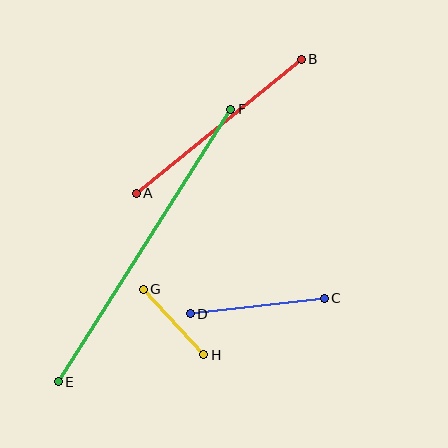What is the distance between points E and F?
The distance is approximately 322 pixels.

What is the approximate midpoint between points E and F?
The midpoint is at approximately (144, 246) pixels.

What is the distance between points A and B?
The distance is approximately 213 pixels.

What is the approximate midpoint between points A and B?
The midpoint is at approximately (219, 126) pixels.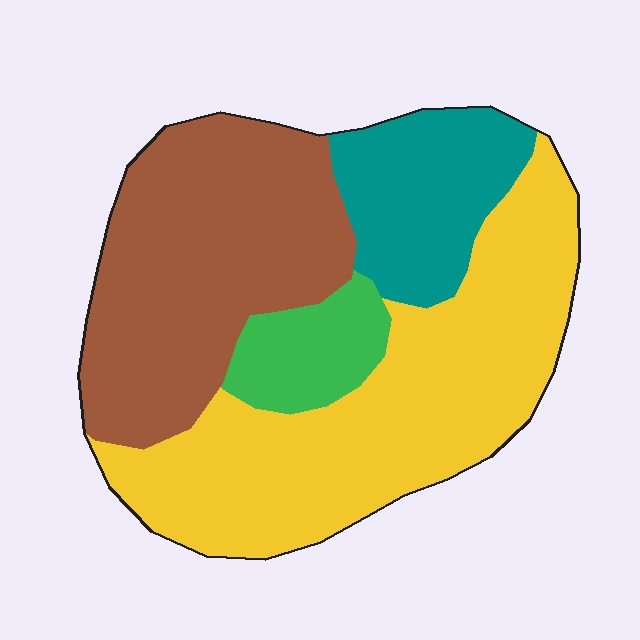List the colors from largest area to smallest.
From largest to smallest: yellow, brown, teal, green.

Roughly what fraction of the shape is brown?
Brown takes up between a quarter and a half of the shape.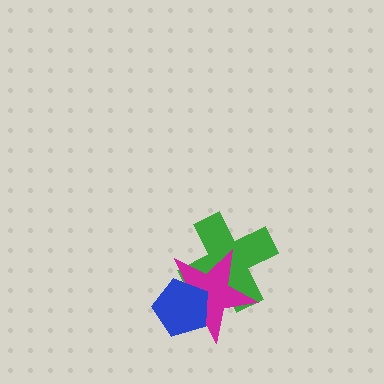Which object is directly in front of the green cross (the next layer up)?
The magenta star is directly in front of the green cross.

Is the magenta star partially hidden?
Yes, it is partially covered by another shape.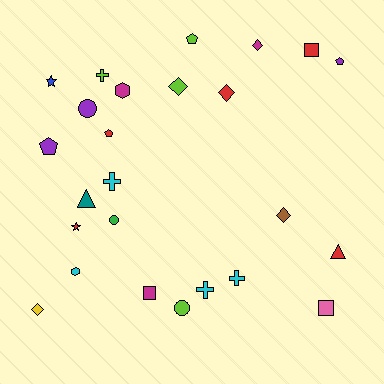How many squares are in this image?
There are 3 squares.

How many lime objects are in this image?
There are 4 lime objects.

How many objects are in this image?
There are 25 objects.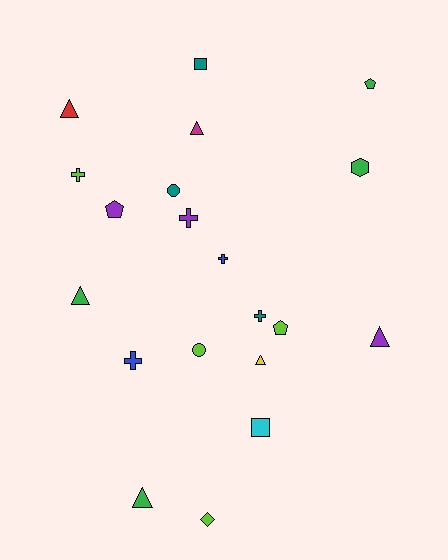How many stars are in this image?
There are no stars.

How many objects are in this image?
There are 20 objects.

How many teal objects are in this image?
There are 3 teal objects.